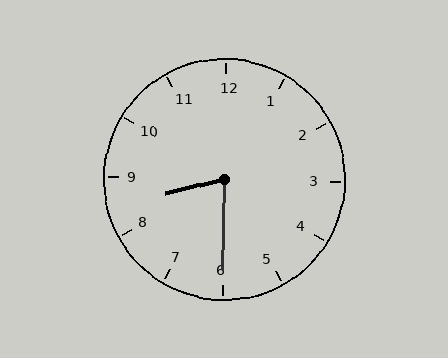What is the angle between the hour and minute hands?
Approximately 75 degrees.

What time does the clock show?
8:30.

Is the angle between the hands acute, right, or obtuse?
It is acute.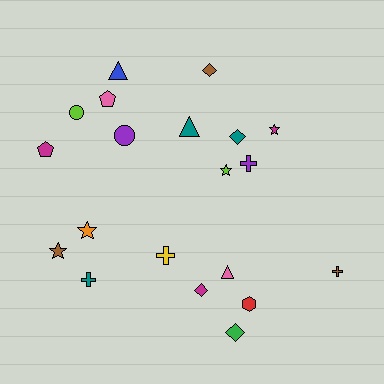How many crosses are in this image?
There are 4 crosses.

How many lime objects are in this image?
There are 2 lime objects.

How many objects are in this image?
There are 20 objects.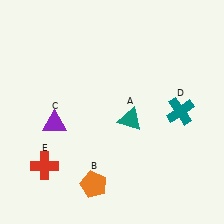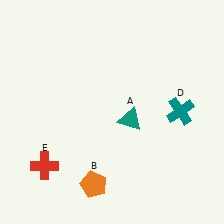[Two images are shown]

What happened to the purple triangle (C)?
The purple triangle (C) was removed in Image 2. It was in the bottom-left area of Image 1.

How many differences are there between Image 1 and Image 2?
There is 1 difference between the two images.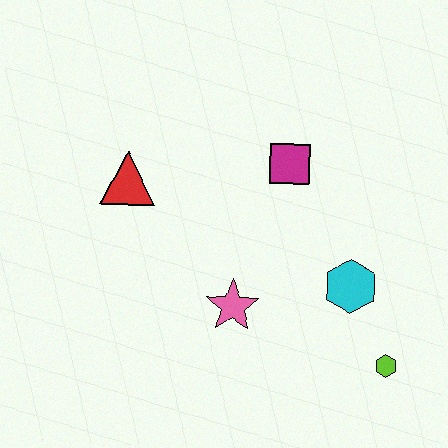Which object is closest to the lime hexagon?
The cyan hexagon is closest to the lime hexagon.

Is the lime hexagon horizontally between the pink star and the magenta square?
No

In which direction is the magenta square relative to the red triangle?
The magenta square is to the right of the red triangle.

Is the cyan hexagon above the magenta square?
No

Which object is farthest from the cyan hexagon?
The red triangle is farthest from the cyan hexagon.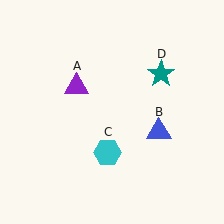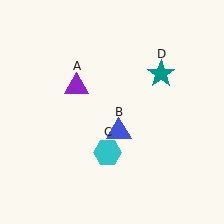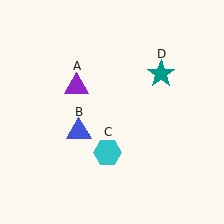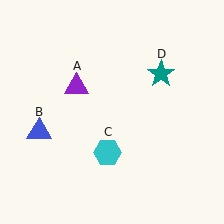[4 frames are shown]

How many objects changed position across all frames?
1 object changed position: blue triangle (object B).